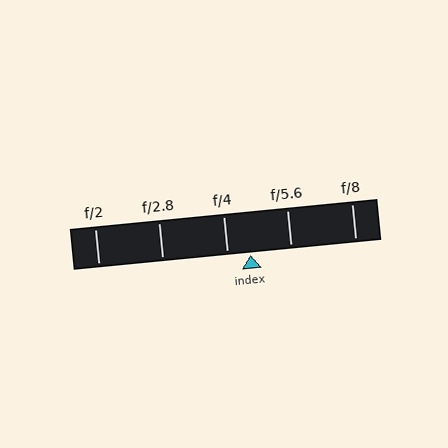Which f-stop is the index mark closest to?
The index mark is closest to f/4.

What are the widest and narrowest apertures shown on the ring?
The widest aperture shown is f/2 and the narrowest is f/8.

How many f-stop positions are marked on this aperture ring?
There are 5 f-stop positions marked.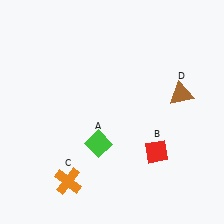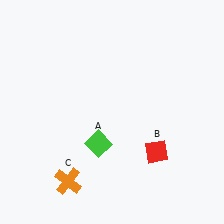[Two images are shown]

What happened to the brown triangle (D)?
The brown triangle (D) was removed in Image 2. It was in the top-right area of Image 1.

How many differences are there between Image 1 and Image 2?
There is 1 difference between the two images.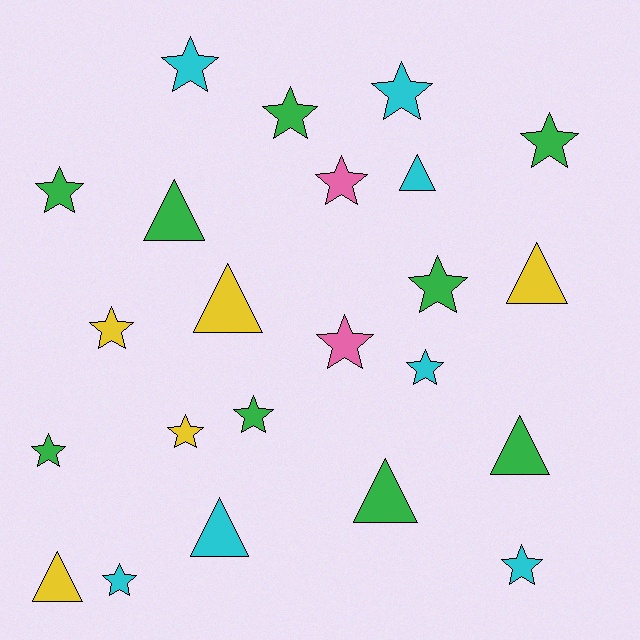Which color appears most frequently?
Green, with 9 objects.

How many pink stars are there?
There are 2 pink stars.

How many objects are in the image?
There are 23 objects.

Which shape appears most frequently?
Star, with 15 objects.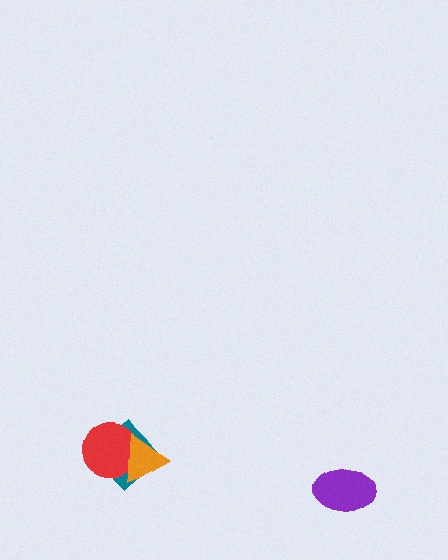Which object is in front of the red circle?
The orange triangle is in front of the red circle.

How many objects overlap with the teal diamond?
2 objects overlap with the teal diamond.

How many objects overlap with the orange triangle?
2 objects overlap with the orange triangle.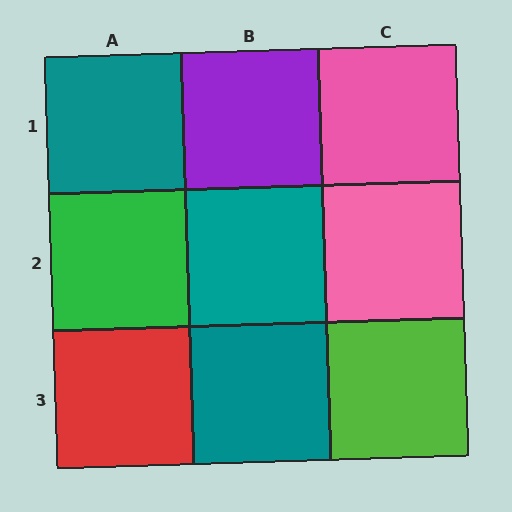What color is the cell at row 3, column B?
Teal.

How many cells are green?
1 cell is green.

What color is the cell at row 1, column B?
Purple.